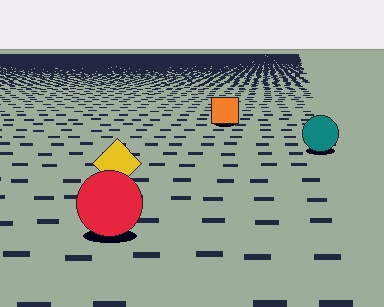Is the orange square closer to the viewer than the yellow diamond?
No. The yellow diamond is closer — you can tell from the texture gradient: the ground texture is coarser near it.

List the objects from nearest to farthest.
From nearest to farthest: the red circle, the yellow diamond, the teal circle, the orange square.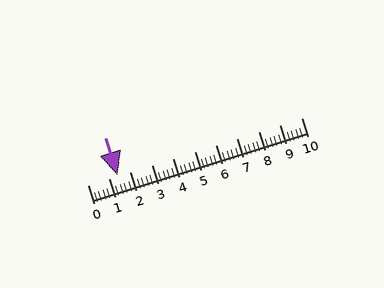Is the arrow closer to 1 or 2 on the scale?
The arrow is closer to 1.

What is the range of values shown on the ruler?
The ruler shows values from 0 to 10.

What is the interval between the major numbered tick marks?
The major tick marks are spaced 1 units apart.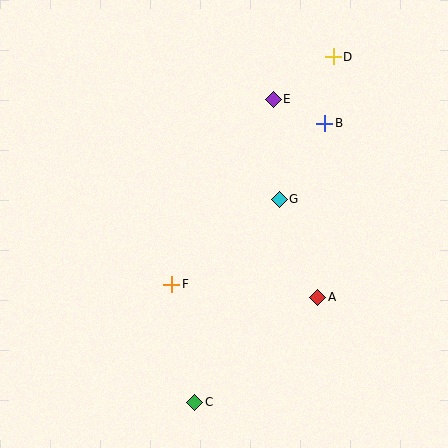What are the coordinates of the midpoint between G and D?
The midpoint between G and D is at (306, 128).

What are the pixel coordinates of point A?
Point A is at (318, 297).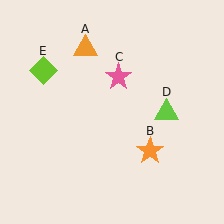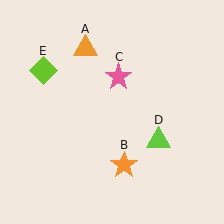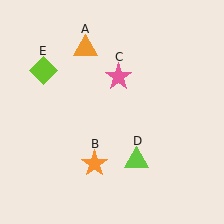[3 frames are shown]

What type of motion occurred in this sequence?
The orange star (object B), lime triangle (object D) rotated clockwise around the center of the scene.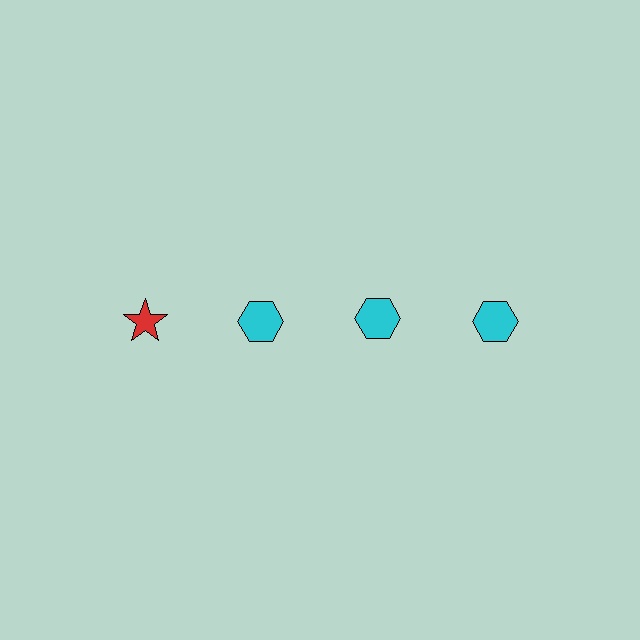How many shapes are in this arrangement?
There are 4 shapes arranged in a grid pattern.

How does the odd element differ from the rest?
It differs in both color (red instead of cyan) and shape (star instead of hexagon).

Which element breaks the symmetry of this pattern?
The red star in the top row, leftmost column breaks the symmetry. All other shapes are cyan hexagons.